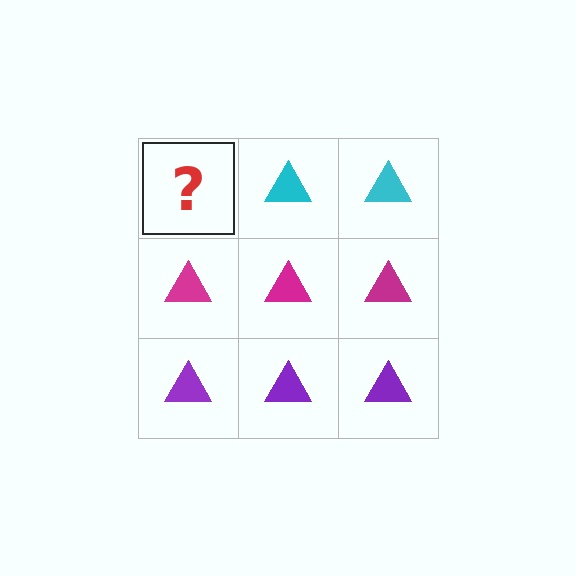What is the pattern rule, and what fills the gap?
The rule is that each row has a consistent color. The gap should be filled with a cyan triangle.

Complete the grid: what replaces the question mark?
The question mark should be replaced with a cyan triangle.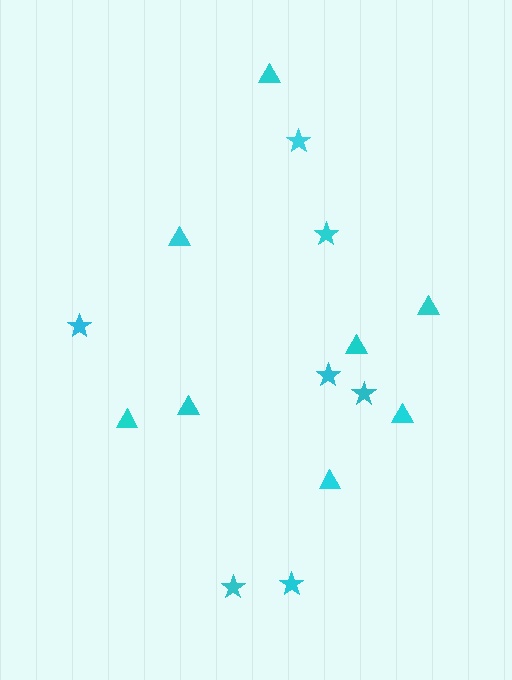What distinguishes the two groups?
There are 2 groups: one group of stars (7) and one group of triangles (8).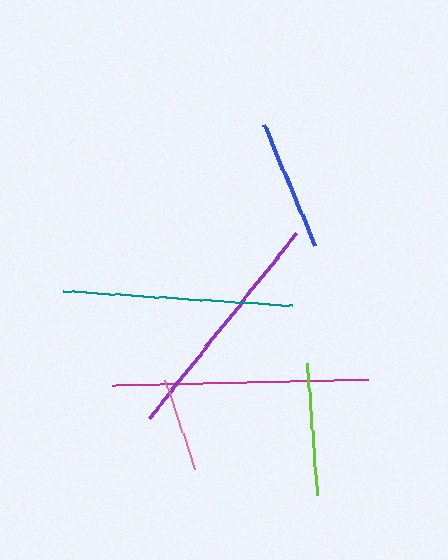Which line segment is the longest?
The magenta line is the longest at approximately 256 pixels.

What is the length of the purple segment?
The purple segment is approximately 236 pixels long.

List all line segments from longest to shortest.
From longest to shortest: magenta, purple, teal, lime, blue, pink.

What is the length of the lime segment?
The lime segment is approximately 133 pixels long.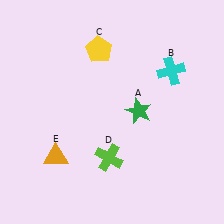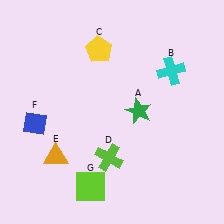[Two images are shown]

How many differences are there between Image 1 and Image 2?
There are 2 differences between the two images.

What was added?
A blue diamond (F), a lime square (G) were added in Image 2.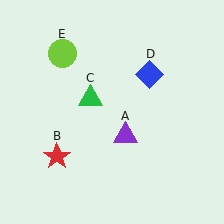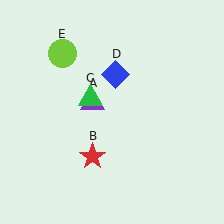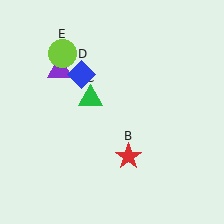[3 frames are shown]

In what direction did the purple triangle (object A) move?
The purple triangle (object A) moved up and to the left.